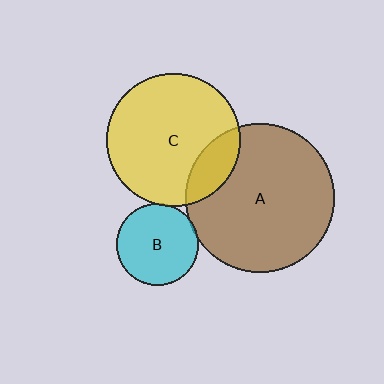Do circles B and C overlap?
Yes.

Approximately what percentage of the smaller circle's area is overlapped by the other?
Approximately 5%.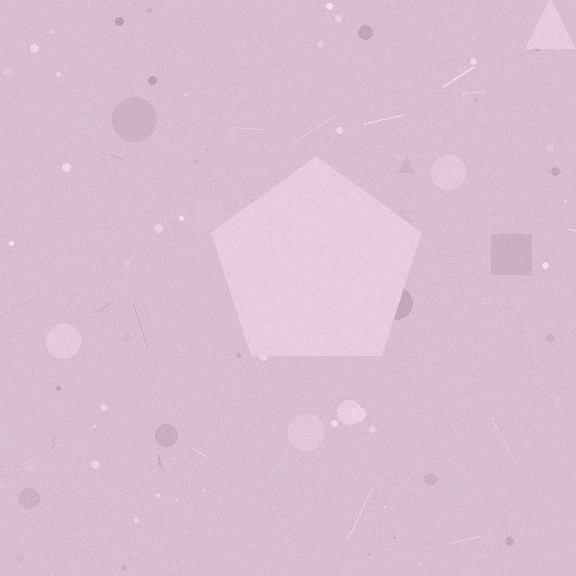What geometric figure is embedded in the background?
A pentagon is embedded in the background.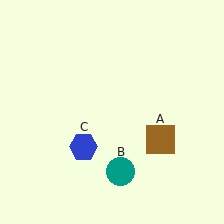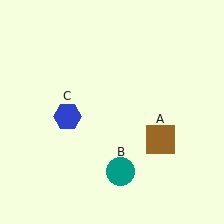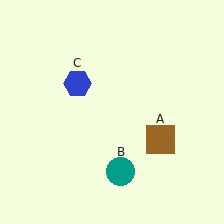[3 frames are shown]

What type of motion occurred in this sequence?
The blue hexagon (object C) rotated clockwise around the center of the scene.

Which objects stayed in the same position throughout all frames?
Brown square (object A) and teal circle (object B) remained stationary.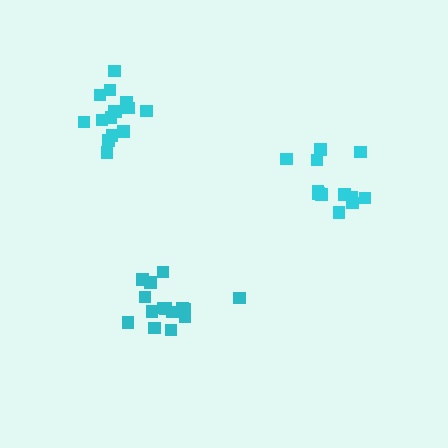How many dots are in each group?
Group 1: 12 dots, Group 2: 16 dots, Group 3: 15 dots (43 total).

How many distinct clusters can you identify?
There are 3 distinct clusters.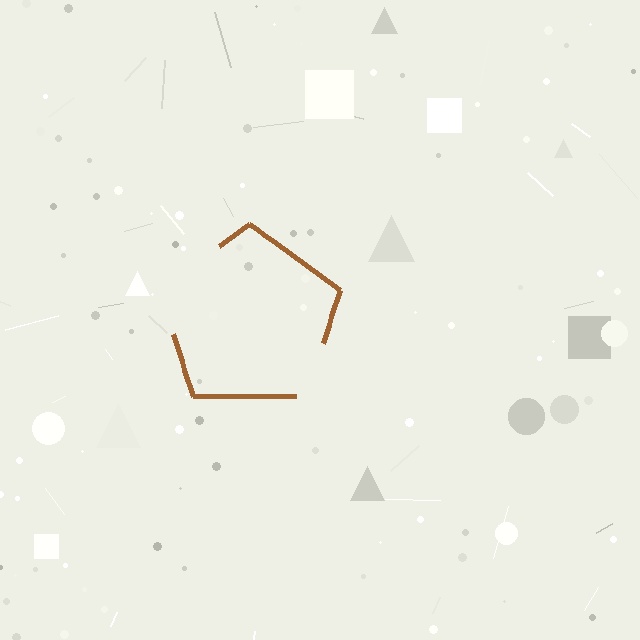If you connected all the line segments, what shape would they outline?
They would outline a pentagon.